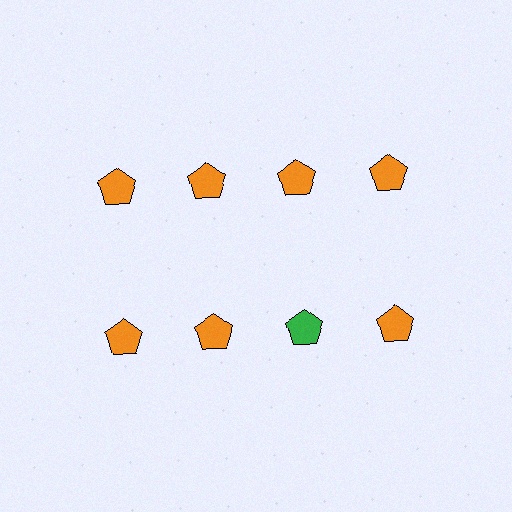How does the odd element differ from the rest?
It has a different color: green instead of orange.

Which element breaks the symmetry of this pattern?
The green pentagon in the second row, center column breaks the symmetry. All other shapes are orange pentagons.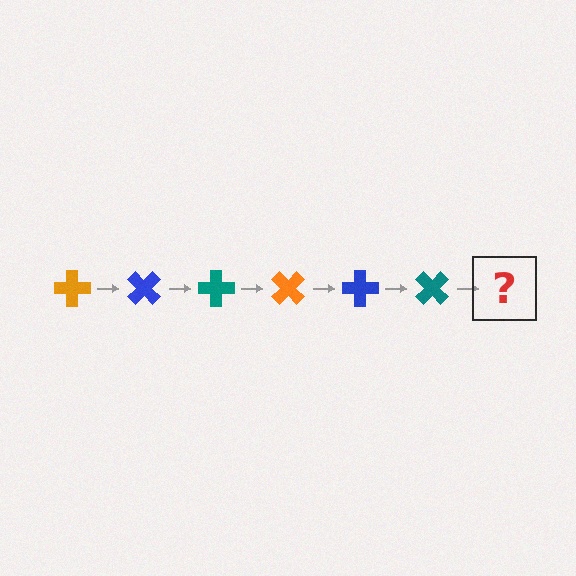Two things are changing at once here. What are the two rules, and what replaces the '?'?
The two rules are that it rotates 45 degrees each step and the color cycles through orange, blue, and teal. The '?' should be an orange cross, rotated 270 degrees from the start.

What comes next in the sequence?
The next element should be an orange cross, rotated 270 degrees from the start.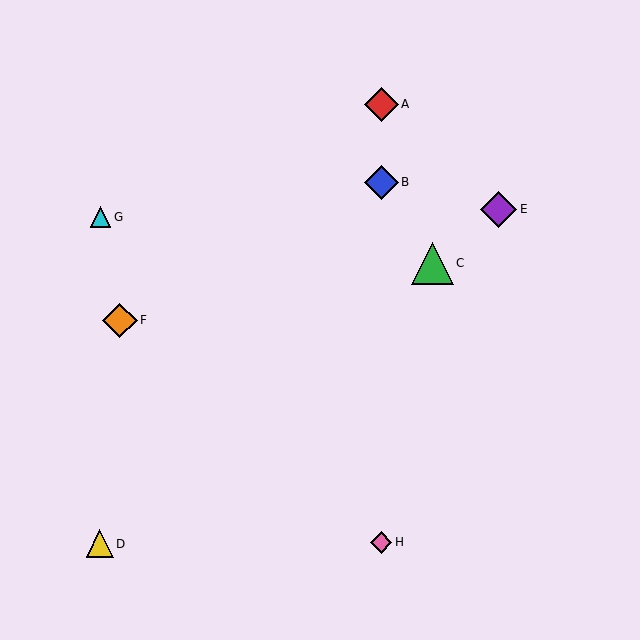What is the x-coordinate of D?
Object D is at x≈100.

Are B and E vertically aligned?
No, B is at x≈381 and E is at x≈499.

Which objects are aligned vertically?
Objects A, B, H are aligned vertically.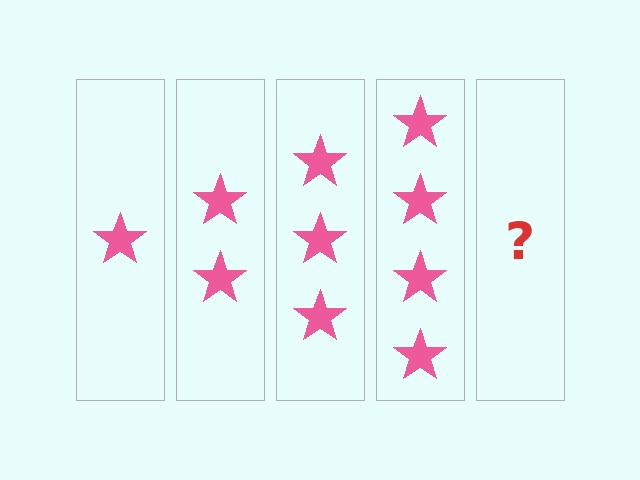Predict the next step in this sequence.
The next step is 5 stars.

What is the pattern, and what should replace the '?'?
The pattern is that each step adds one more star. The '?' should be 5 stars.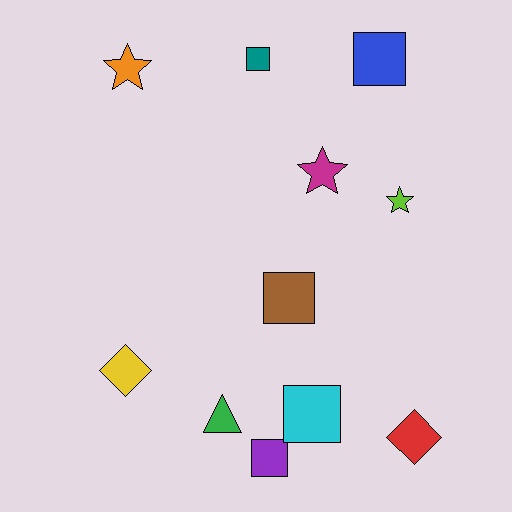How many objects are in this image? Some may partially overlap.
There are 11 objects.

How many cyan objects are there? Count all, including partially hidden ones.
There is 1 cyan object.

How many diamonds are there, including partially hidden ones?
There are 2 diamonds.